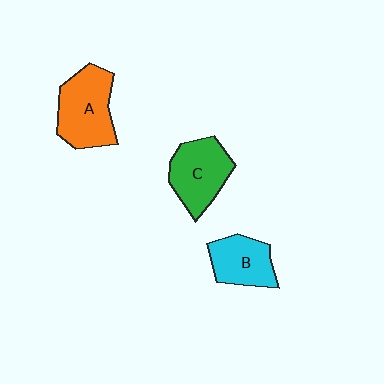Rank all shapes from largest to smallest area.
From largest to smallest: A (orange), C (green), B (cyan).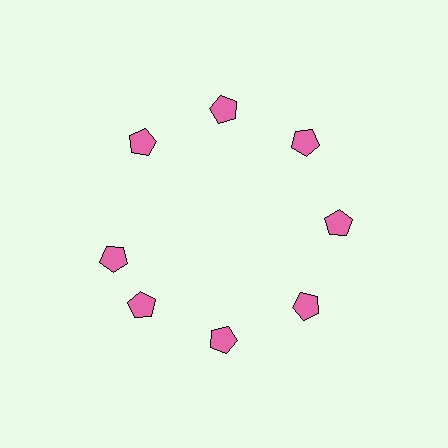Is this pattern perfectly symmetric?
No. The 8 pink pentagons are arranged in a ring, but one element near the 9 o'clock position is rotated out of alignment along the ring, breaking the 8-fold rotational symmetry.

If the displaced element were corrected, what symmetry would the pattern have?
It would have 8-fold rotational symmetry — the pattern would map onto itself every 45 degrees.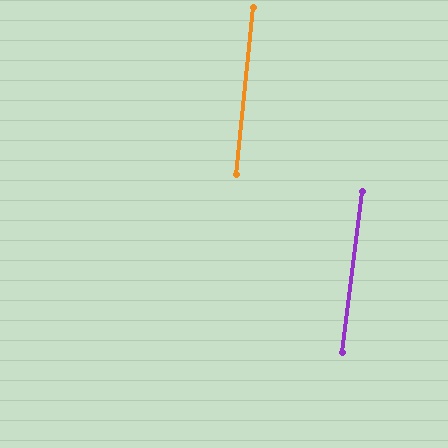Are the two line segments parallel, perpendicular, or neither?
Parallel — their directions differ by only 1.0°.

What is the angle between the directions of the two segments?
Approximately 1 degree.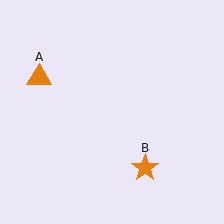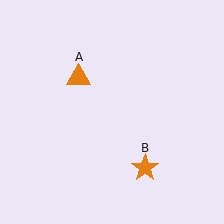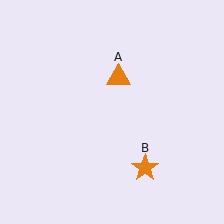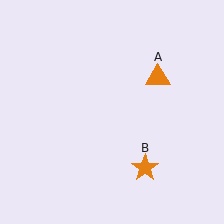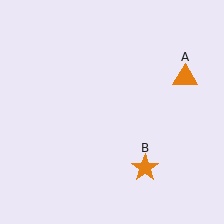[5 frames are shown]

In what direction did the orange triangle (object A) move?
The orange triangle (object A) moved right.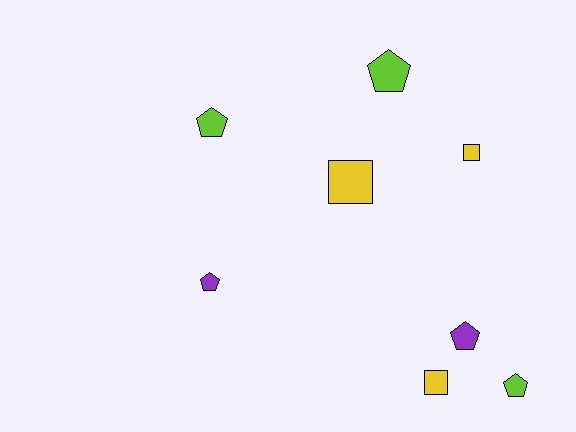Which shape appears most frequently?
Pentagon, with 5 objects.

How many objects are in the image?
There are 8 objects.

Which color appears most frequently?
Lime, with 3 objects.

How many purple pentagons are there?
There are 2 purple pentagons.